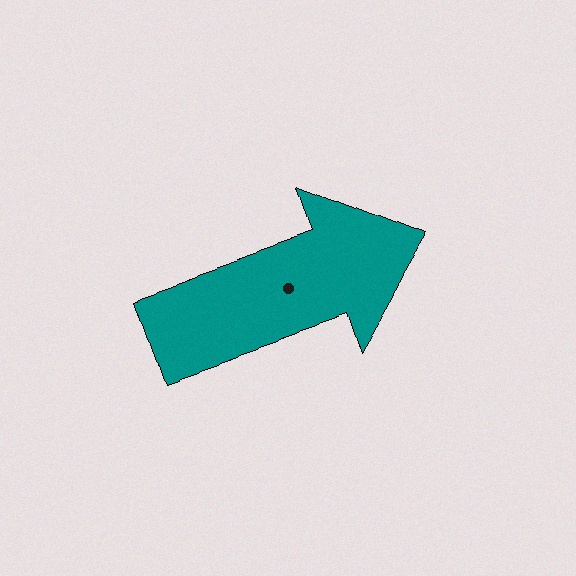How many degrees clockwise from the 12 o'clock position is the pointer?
Approximately 71 degrees.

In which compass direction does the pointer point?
East.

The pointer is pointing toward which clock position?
Roughly 2 o'clock.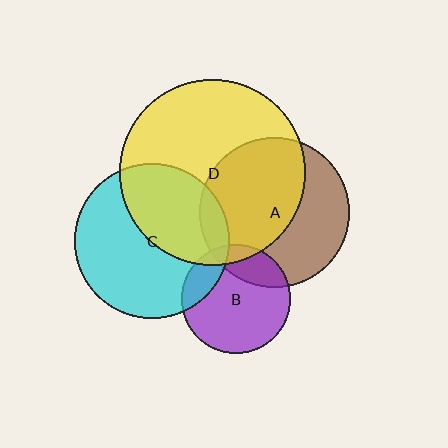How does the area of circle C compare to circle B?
Approximately 2.0 times.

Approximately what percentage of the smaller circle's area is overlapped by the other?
Approximately 10%.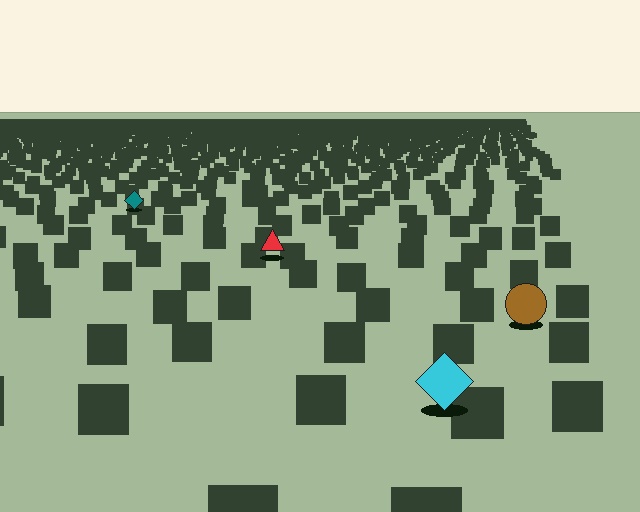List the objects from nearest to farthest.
From nearest to farthest: the cyan diamond, the brown circle, the red triangle, the teal diamond.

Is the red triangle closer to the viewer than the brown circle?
No. The brown circle is closer — you can tell from the texture gradient: the ground texture is coarser near it.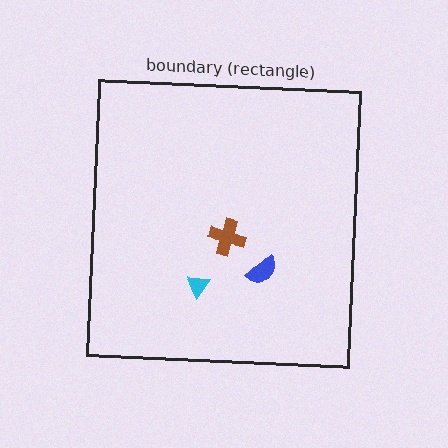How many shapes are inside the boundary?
3 inside, 0 outside.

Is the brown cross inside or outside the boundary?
Inside.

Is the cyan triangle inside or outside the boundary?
Inside.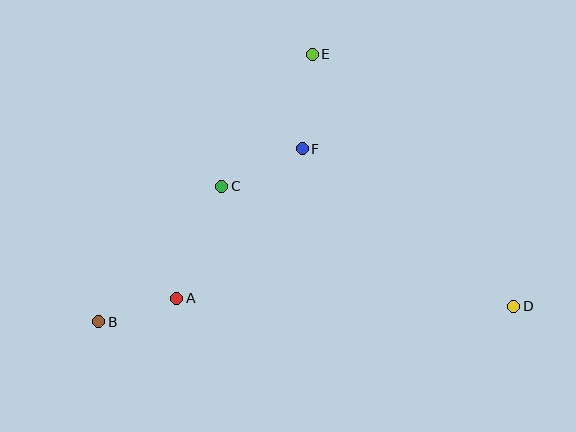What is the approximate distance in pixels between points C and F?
The distance between C and F is approximately 89 pixels.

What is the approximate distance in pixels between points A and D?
The distance between A and D is approximately 337 pixels.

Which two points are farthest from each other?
Points B and D are farthest from each other.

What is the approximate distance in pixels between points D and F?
The distance between D and F is approximately 264 pixels.